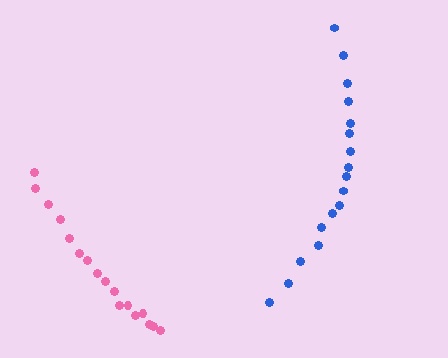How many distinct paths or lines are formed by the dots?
There are 2 distinct paths.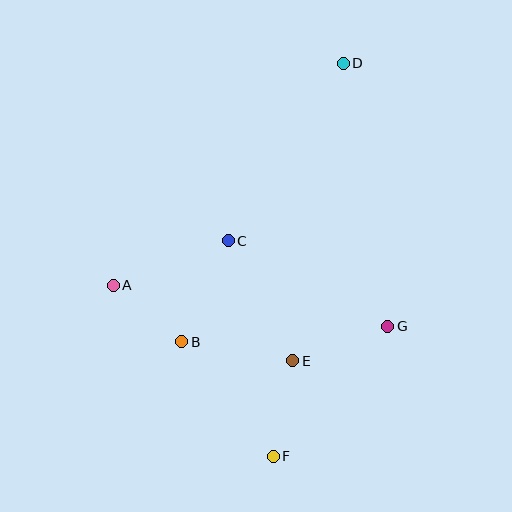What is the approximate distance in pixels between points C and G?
The distance between C and G is approximately 181 pixels.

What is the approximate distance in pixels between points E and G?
The distance between E and G is approximately 101 pixels.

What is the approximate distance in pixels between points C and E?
The distance between C and E is approximately 136 pixels.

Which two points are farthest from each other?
Points D and F are farthest from each other.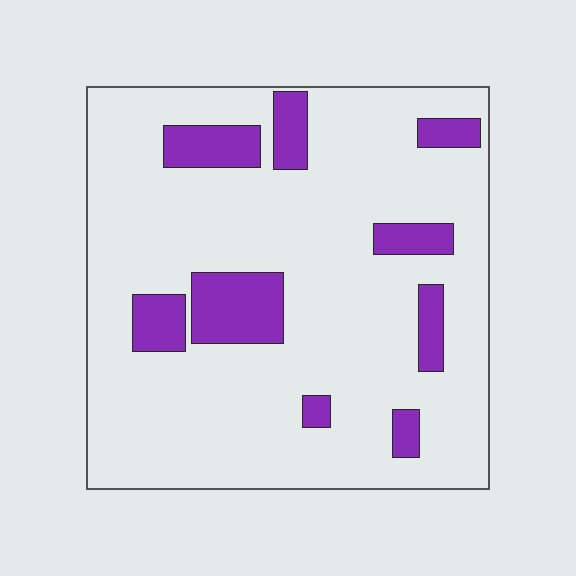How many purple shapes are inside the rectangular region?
9.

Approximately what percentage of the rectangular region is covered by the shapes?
Approximately 15%.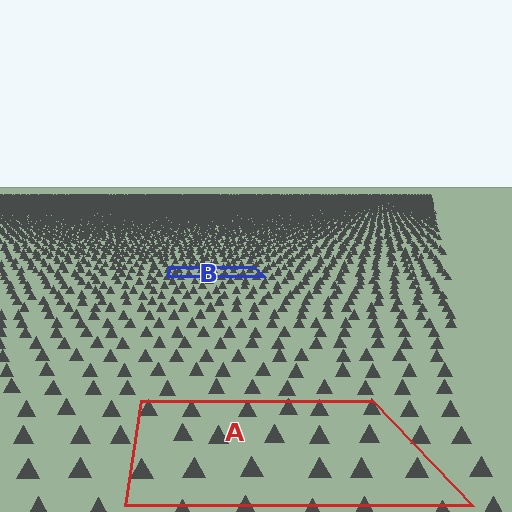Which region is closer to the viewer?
Region A is closer. The texture elements there are larger and more spread out.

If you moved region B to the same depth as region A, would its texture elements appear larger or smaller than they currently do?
They would appear larger. At a closer depth, the same texture elements are projected at a bigger on-screen size.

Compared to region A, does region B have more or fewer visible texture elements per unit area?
Region B has more texture elements per unit area — they are packed more densely because it is farther away.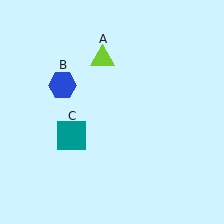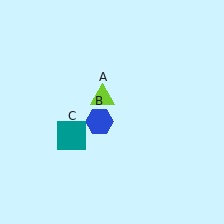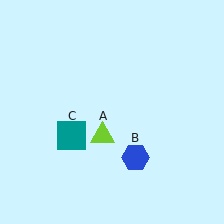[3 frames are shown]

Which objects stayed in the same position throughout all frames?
Teal square (object C) remained stationary.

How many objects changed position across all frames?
2 objects changed position: lime triangle (object A), blue hexagon (object B).